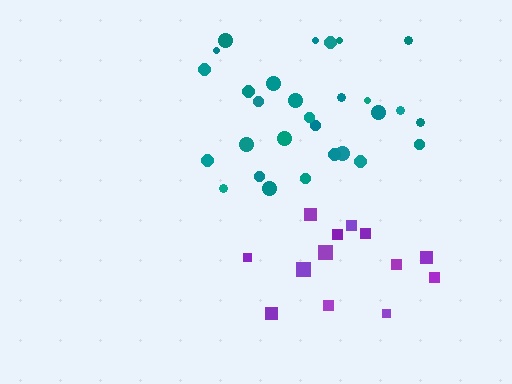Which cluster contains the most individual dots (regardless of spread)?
Teal (29).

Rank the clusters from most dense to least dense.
teal, purple.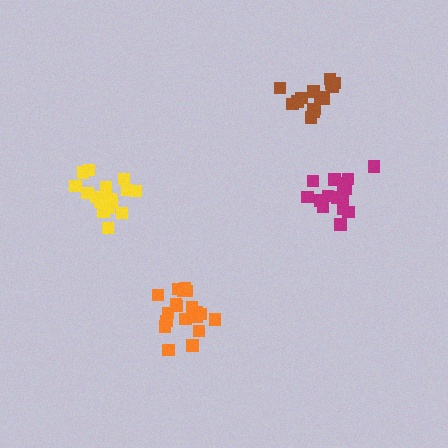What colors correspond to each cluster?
The clusters are colored: orange, brown, magenta, yellow.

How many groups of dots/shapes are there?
There are 4 groups.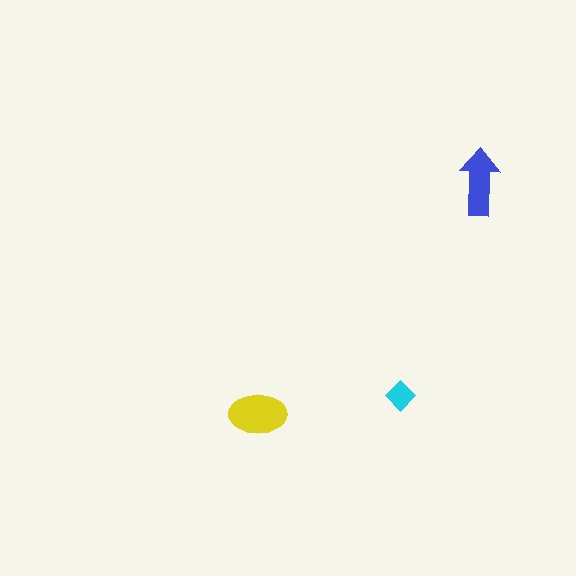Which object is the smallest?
The cyan diamond.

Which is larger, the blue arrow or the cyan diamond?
The blue arrow.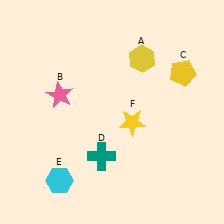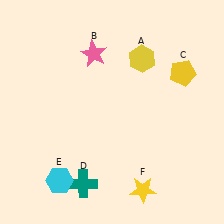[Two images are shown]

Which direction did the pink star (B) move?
The pink star (B) moved up.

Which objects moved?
The objects that moved are: the pink star (B), the teal cross (D), the yellow star (F).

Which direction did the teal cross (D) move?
The teal cross (D) moved down.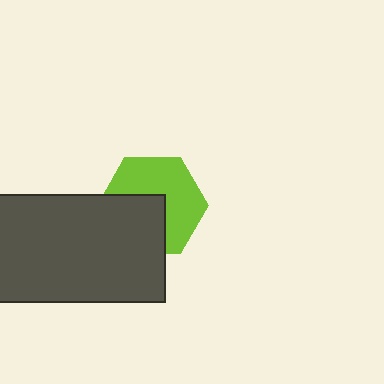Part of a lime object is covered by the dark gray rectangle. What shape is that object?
It is a hexagon.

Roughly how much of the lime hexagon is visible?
About half of it is visible (roughly 58%).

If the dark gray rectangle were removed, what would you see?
You would see the complete lime hexagon.